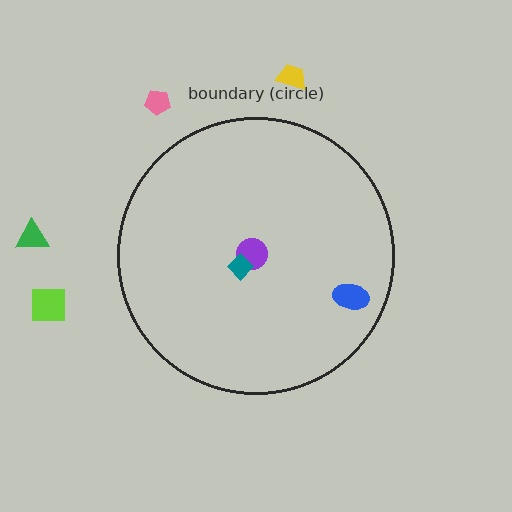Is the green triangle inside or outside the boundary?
Outside.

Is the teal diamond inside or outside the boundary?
Inside.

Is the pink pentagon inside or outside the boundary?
Outside.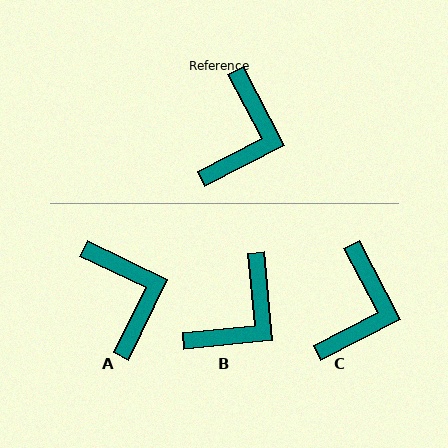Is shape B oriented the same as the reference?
No, it is off by about 22 degrees.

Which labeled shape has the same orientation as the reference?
C.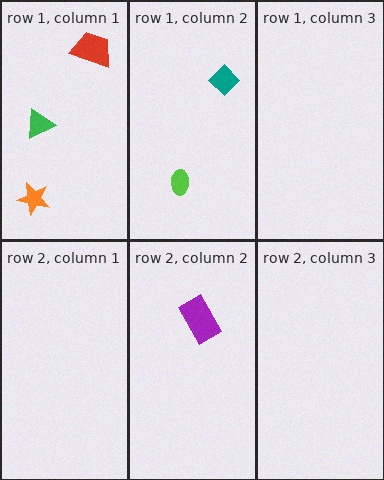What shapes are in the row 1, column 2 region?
The lime ellipse, the teal diamond.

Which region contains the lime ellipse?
The row 1, column 2 region.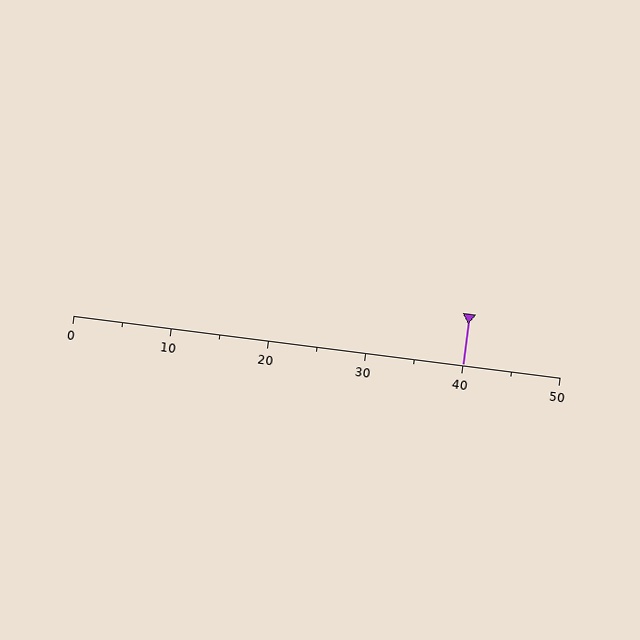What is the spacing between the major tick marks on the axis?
The major ticks are spaced 10 apart.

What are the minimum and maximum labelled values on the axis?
The axis runs from 0 to 50.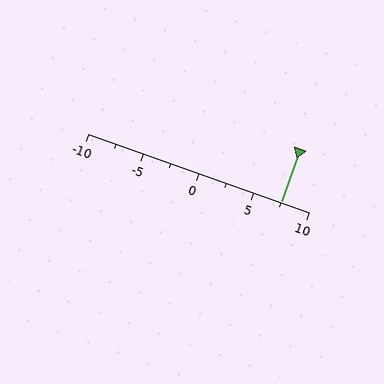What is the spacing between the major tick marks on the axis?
The major ticks are spaced 5 apart.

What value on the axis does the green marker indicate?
The marker indicates approximately 7.5.